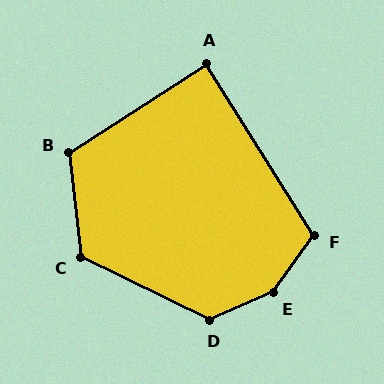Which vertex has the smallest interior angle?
A, at approximately 89 degrees.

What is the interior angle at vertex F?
Approximately 113 degrees (obtuse).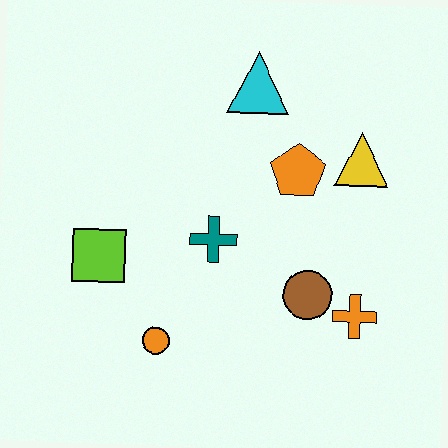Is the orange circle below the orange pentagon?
Yes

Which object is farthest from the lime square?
The yellow triangle is farthest from the lime square.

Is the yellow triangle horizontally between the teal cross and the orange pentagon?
No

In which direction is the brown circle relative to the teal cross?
The brown circle is to the right of the teal cross.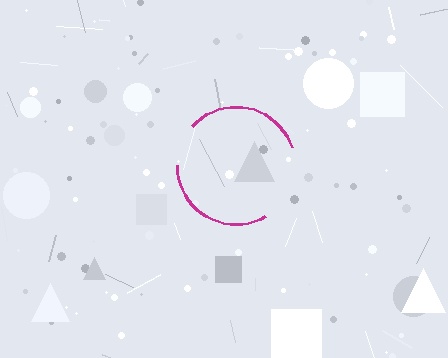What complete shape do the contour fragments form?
The contour fragments form a circle.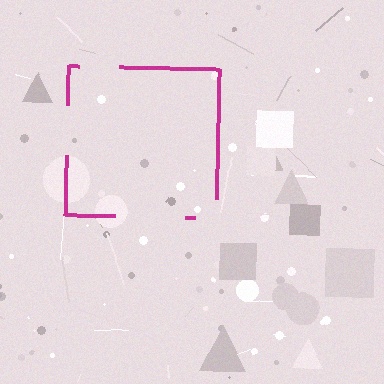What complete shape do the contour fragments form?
The contour fragments form a square.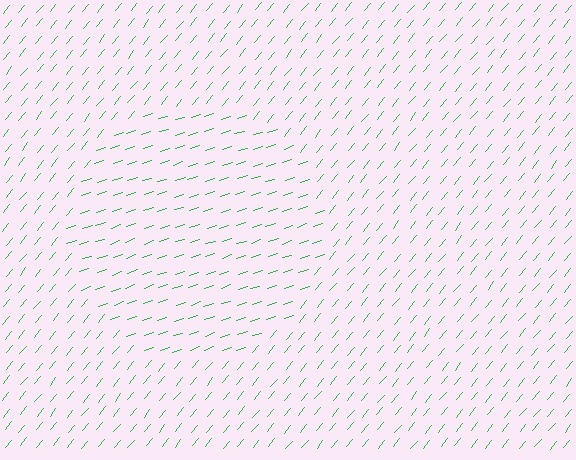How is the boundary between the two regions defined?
The boundary is defined purely by a change in line orientation (approximately 33 degrees difference). All lines are the same color and thickness.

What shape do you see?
I see a circle.